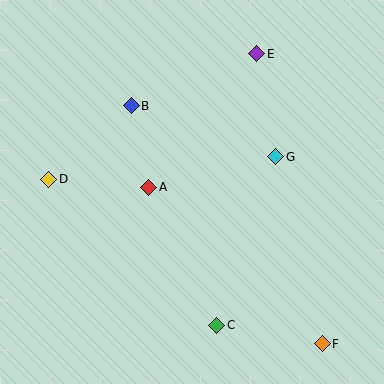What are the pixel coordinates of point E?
Point E is at (257, 54).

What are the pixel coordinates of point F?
Point F is at (322, 344).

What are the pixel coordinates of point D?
Point D is at (49, 179).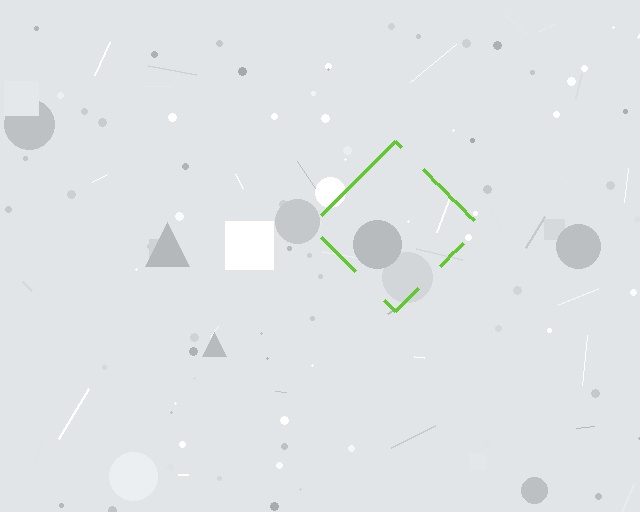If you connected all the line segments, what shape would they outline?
They would outline a diamond.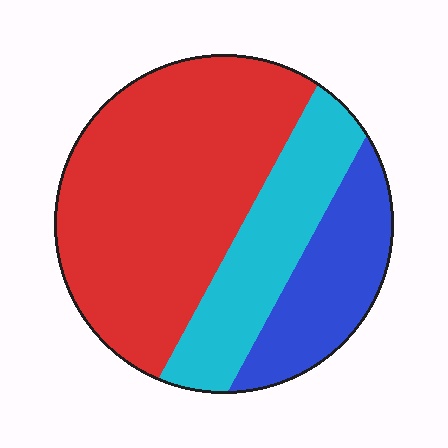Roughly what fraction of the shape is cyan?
Cyan covers roughly 25% of the shape.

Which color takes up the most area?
Red, at roughly 55%.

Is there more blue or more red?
Red.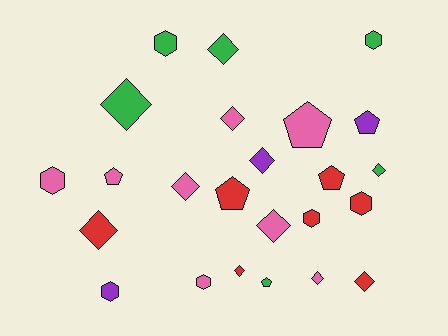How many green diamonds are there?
There are 3 green diamonds.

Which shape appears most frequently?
Diamond, with 11 objects.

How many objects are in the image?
There are 24 objects.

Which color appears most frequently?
Pink, with 8 objects.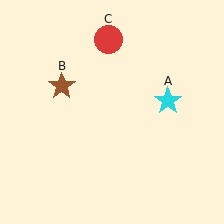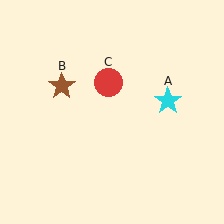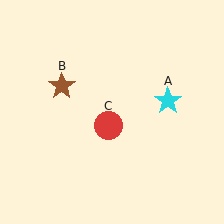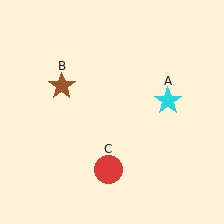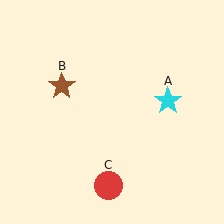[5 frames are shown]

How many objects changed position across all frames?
1 object changed position: red circle (object C).